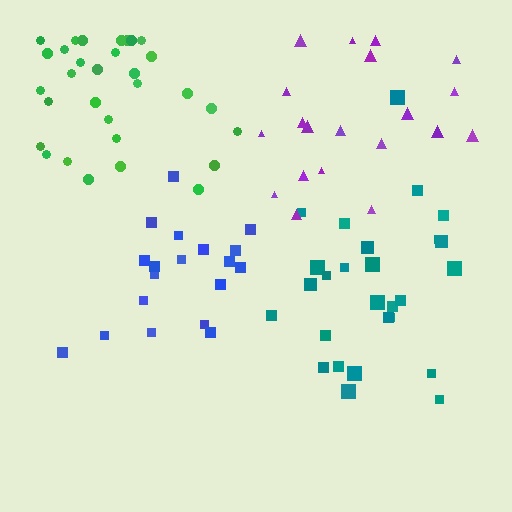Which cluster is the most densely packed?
Teal.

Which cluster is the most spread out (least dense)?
Purple.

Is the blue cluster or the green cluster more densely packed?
Blue.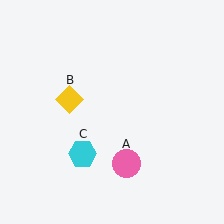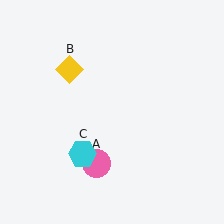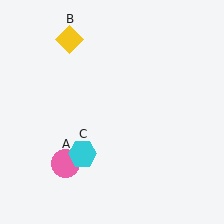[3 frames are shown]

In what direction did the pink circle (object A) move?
The pink circle (object A) moved left.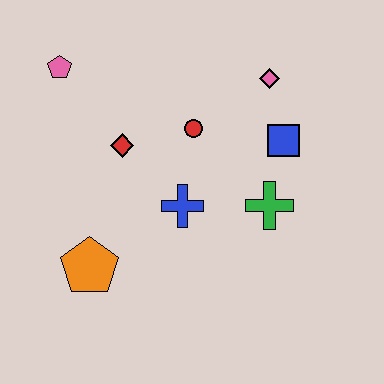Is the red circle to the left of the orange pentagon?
No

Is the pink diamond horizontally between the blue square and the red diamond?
Yes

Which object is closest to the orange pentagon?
The blue cross is closest to the orange pentagon.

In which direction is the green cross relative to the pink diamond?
The green cross is below the pink diamond.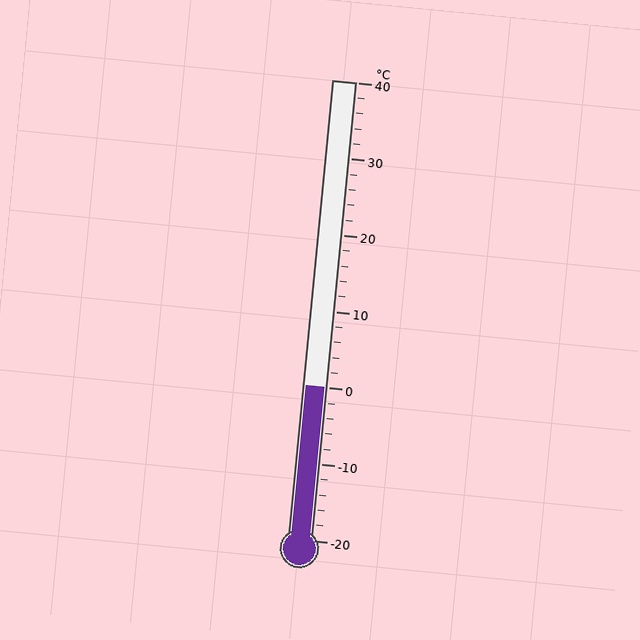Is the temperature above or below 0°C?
The temperature is at 0°C.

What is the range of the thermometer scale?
The thermometer scale ranges from -20°C to 40°C.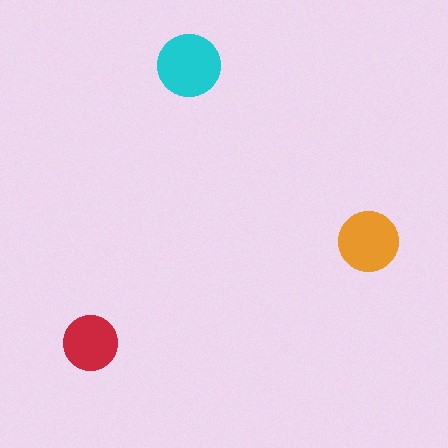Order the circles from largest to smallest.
the cyan one, the orange one, the red one.